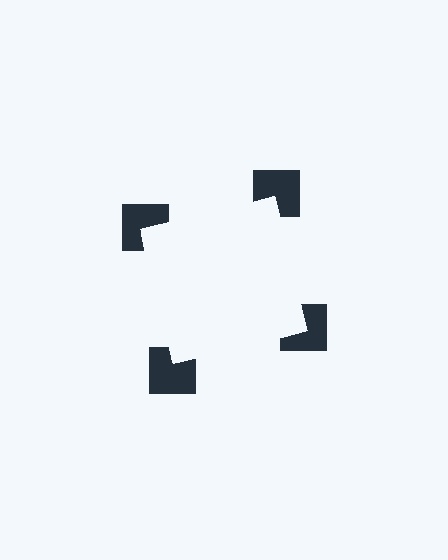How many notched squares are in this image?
There are 4 — one at each vertex of the illusory square.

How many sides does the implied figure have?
4 sides.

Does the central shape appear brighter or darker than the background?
It typically appears slightly brighter than the background, even though no actual brightness change is drawn.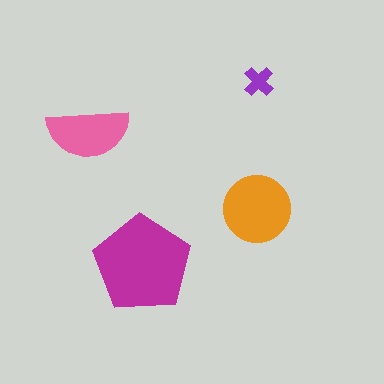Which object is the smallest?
The purple cross.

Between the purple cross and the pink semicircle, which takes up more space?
The pink semicircle.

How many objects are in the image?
There are 4 objects in the image.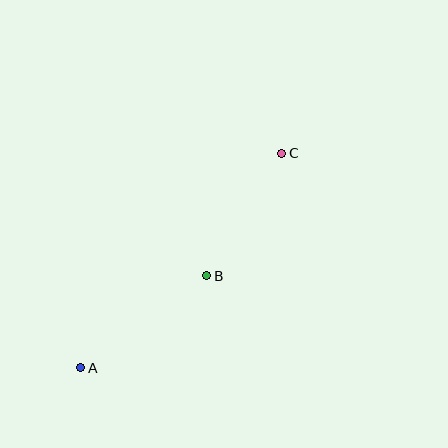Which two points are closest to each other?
Points B and C are closest to each other.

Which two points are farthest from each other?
Points A and C are farthest from each other.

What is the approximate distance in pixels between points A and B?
The distance between A and B is approximately 156 pixels.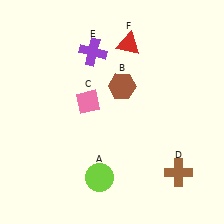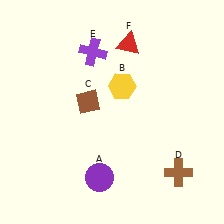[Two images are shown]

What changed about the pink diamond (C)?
In Image 1, C is pink. In Image 2, it changed to brown.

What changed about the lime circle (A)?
In Image 1, A is lime. In Image 2, it changed to purple.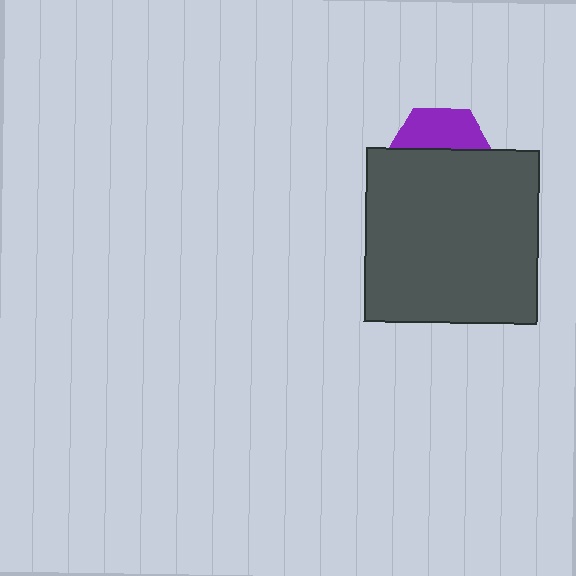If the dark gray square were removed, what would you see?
You would see the complete purple hexagon.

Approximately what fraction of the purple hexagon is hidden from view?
Roughly 63% of the purple hexagon is hidden behind the dark gray square.